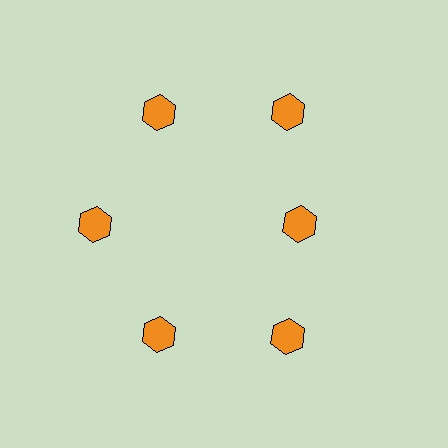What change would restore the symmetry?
The symmetry would be restored by moving it outward, back onto the ring so that all 6 hexagons sit at equal angles and equal distance from the center.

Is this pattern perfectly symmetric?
No. The 6 orange hexagons are arranged in a ring, but one element near the 3 o'clock position is pulled inward toward the center, breaking the 6-fold rotational symmetry.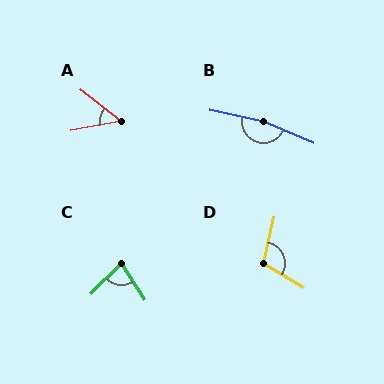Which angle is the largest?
B, at approximately 169 degrees.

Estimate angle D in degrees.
Approximately 108 degrees.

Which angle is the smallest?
A, at approximately 50 degrees.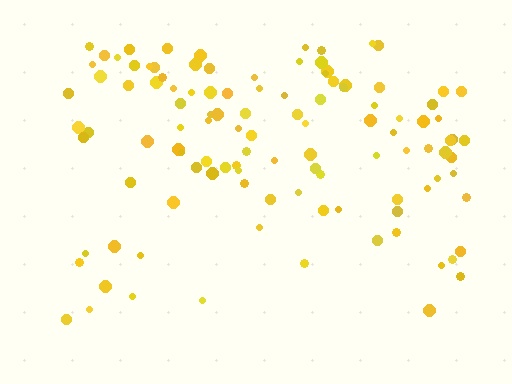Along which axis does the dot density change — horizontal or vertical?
Vertical.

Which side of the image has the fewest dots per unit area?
The bottom.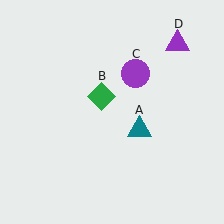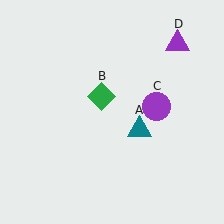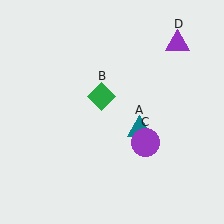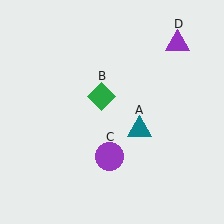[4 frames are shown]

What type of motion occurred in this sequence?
The purple circle (object C) rotated clockwise around the center of the scene.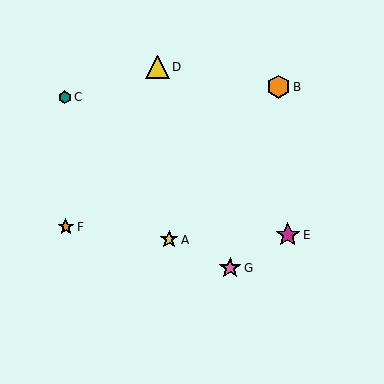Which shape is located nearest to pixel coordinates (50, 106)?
The teal hexagon (labeled C) at (65, 97) is nearest to that location.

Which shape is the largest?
The magenta star (labeled E) is the largest.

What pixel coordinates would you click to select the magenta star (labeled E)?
Click at (288, 235) to select the magenta star E.